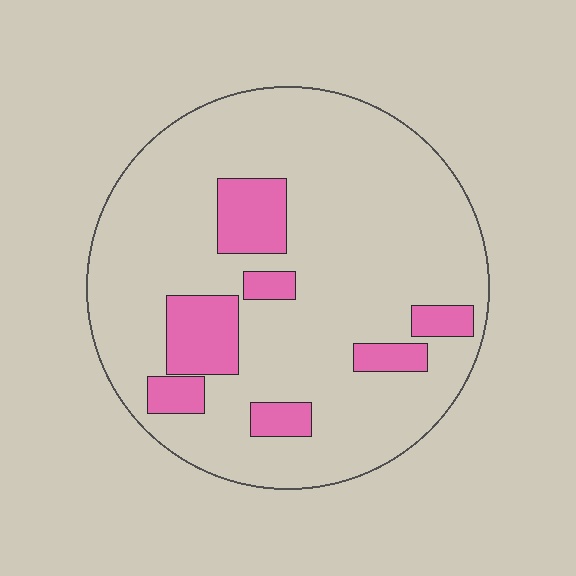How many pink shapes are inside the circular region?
7.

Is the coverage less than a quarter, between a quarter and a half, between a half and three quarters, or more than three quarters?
Less than a quarter.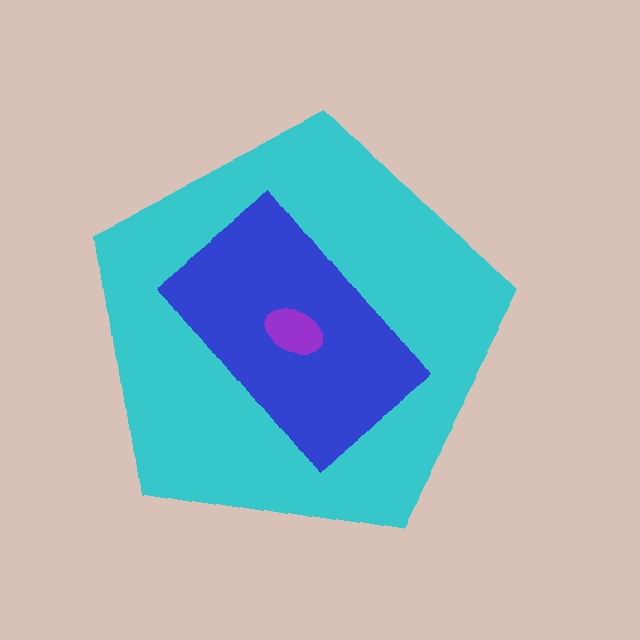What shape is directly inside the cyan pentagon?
The blue rectangle.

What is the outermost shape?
The cyan pentagon.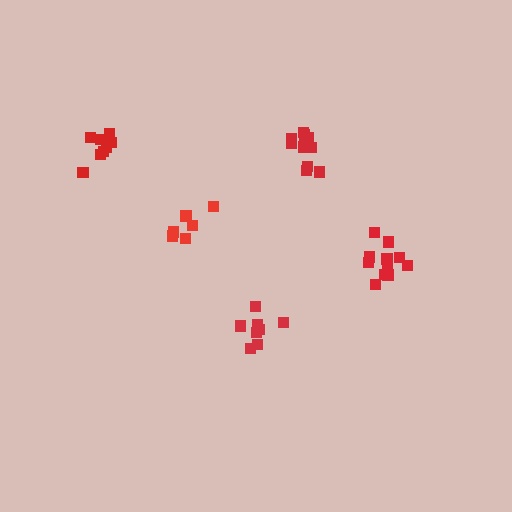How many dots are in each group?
Group 1: 8 dots, Group 2: 8 dots, Group 3: 11 dots, Group 4: 11 dots, Group 5: 6 dots (44 total).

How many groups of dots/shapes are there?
There are 5 groups.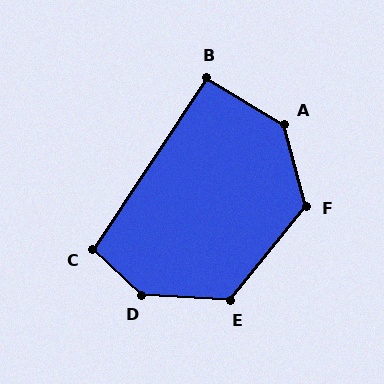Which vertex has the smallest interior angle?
B, at approximately 93 degrees.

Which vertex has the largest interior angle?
D, at approximately 140 degrees.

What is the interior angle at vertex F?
Approximately 127 degrees (obtuse).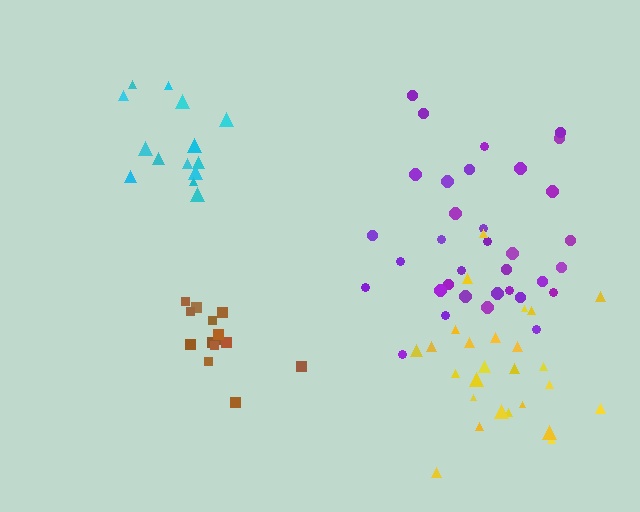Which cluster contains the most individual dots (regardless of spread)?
Purple (34).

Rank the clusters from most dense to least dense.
brown, cyan, purple, yellow.